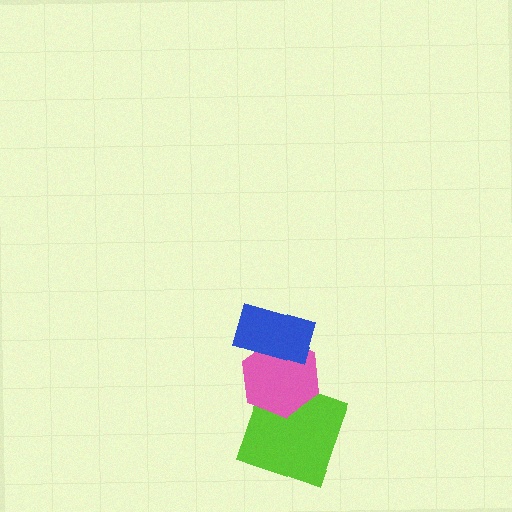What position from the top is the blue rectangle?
The blue rectangle is 1st from the top.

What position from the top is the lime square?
The lime square is 3rd from the top.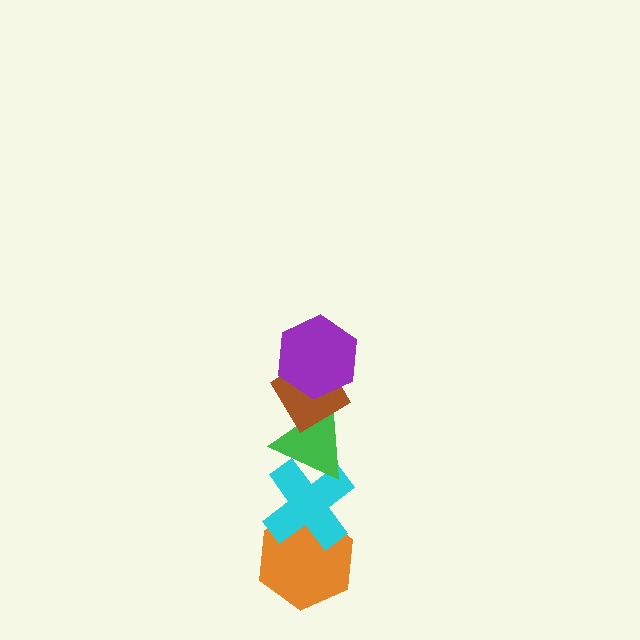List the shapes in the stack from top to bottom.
From top to bottom: the purple hexagon, the brown diamond, the green triangle, the cyan cross, the orange hexagon.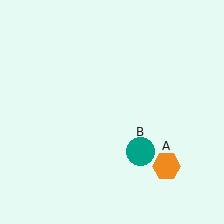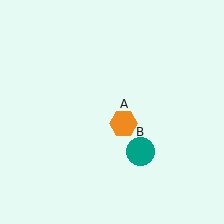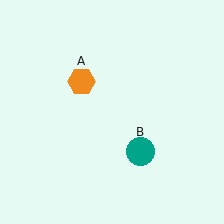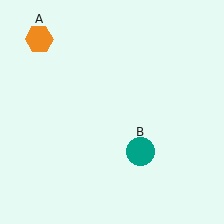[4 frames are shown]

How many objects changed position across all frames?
1 object changed position: orange hexagon (object A).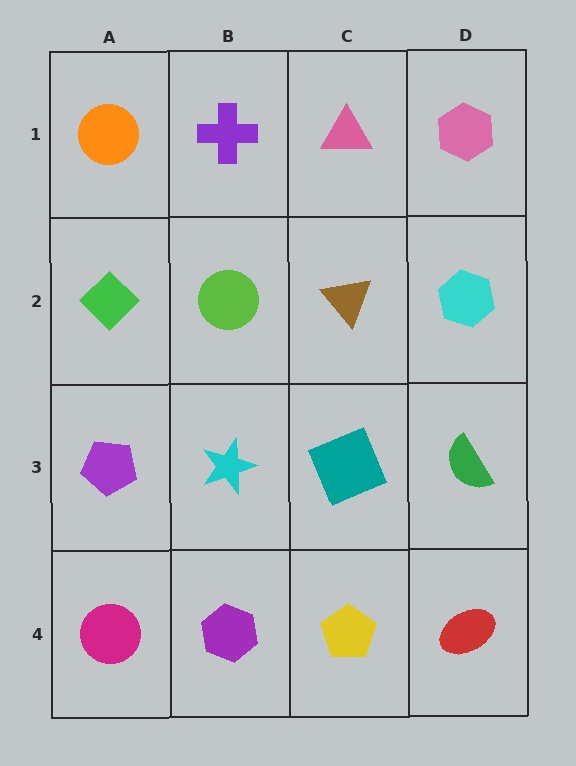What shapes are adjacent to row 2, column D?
A pink hexagon (row 1, column D), a green semicircle (row 3, column D), a brown triangle (row 2, column C).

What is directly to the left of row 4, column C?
A purple hexagon.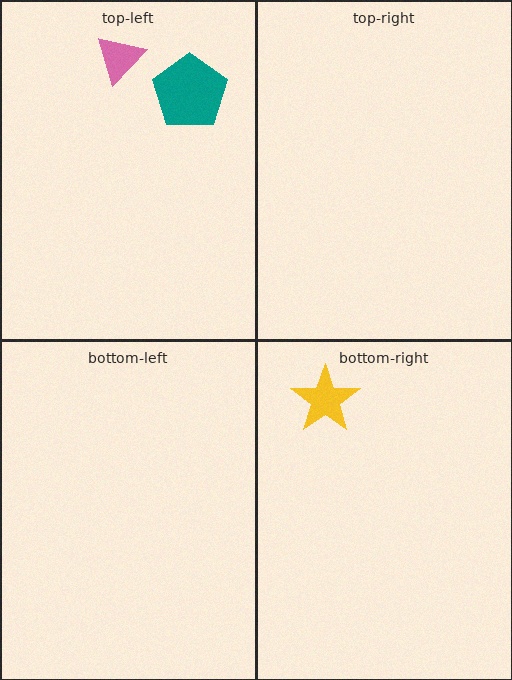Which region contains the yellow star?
The bottom-right region.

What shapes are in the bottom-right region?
The yellow star.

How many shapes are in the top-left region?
2.